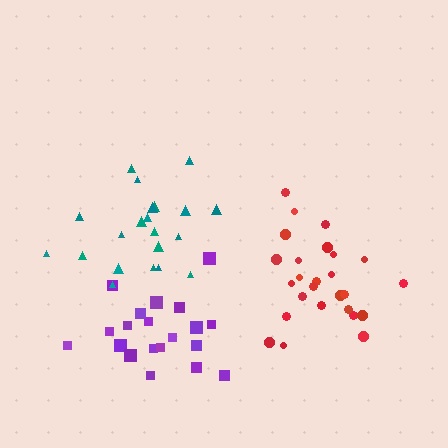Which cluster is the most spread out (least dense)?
Purple.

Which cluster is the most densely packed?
Red.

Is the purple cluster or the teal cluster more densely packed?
Teal.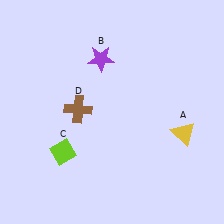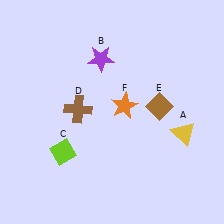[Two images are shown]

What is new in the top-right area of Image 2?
An orange star (F) was added in the top-right area of Image 2.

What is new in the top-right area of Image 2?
A brown diamond (E) was added in the top-right area of Image 2.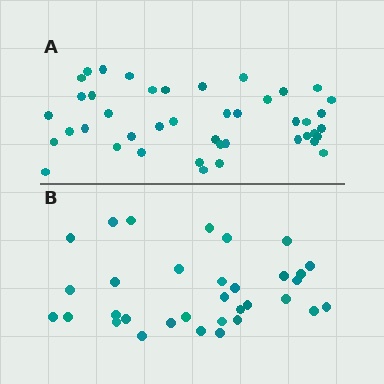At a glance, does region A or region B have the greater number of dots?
Region A (the top region) has more dots.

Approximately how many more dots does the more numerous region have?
Region A has roughly 10 or so more dots than region B.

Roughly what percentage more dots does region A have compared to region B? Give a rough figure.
About 30% more.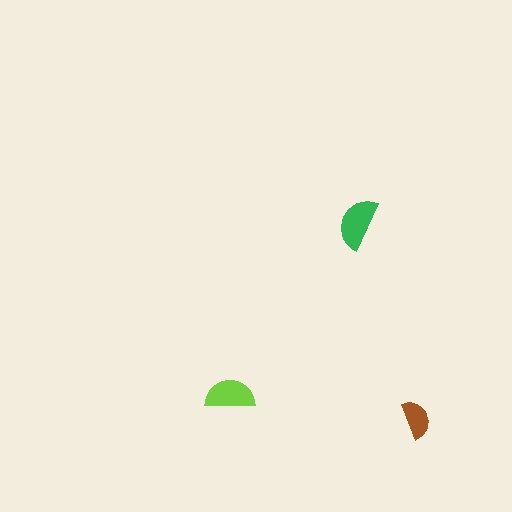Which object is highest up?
The green semicircle is topmost.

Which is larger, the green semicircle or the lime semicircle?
The green one.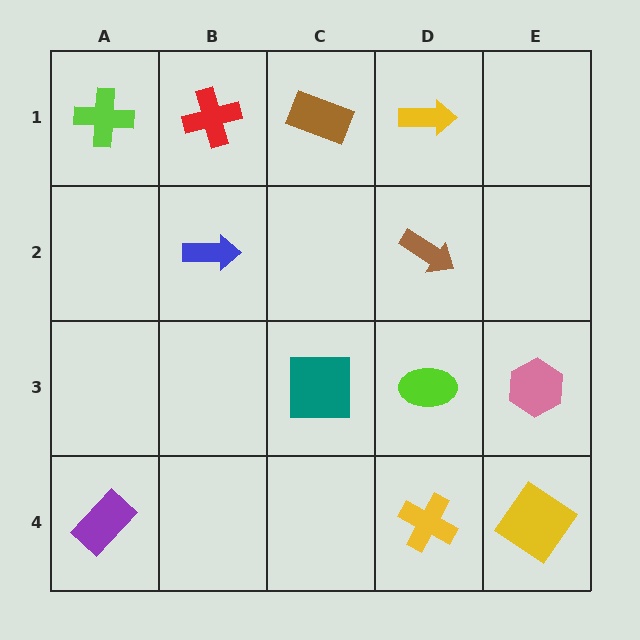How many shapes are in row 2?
2 shapes.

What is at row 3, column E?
A pink hexagon.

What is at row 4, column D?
A yellow cross.